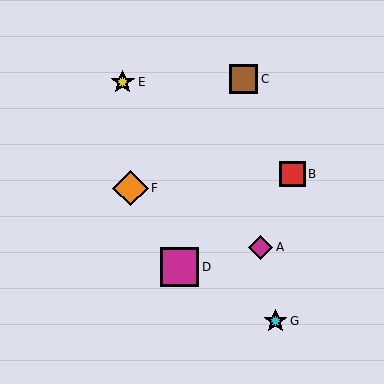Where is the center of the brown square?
The center of the brown square is at (243, 79).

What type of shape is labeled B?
Shape B is a red square.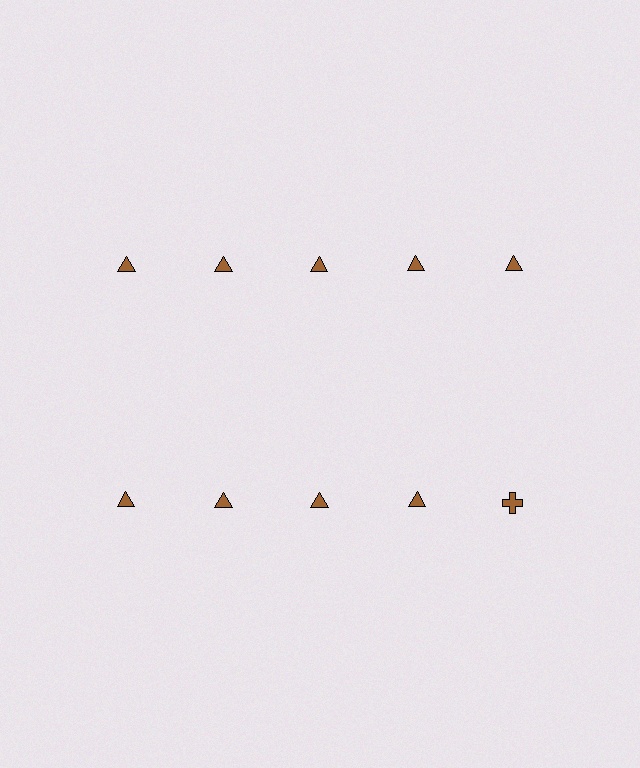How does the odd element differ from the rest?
It has a different shape: cross instead of triangle.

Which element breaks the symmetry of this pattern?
The brown cross in the second row, rightmost column breaks the symmetry. All other shapes are brown triangles.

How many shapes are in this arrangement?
There are 10 shapes arranged in a grid pattern.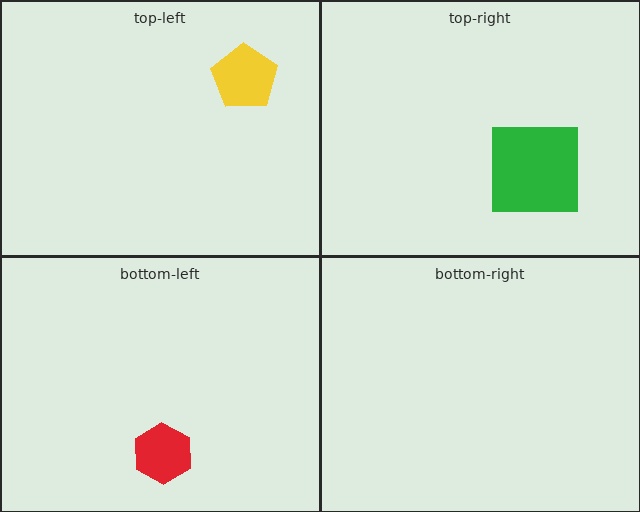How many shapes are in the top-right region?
1.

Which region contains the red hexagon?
The bottom-left region.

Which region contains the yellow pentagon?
The top-left region.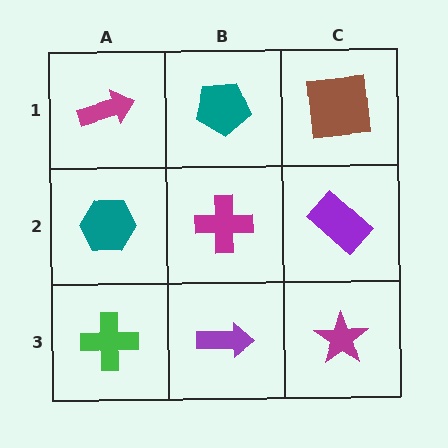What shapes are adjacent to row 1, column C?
A purple rectangle (row 2, column C), a teal pentagon (row 1, column B).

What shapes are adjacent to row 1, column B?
A magenta cross (row 2, column B), a magenta arrow (row 1, column A), a brown square (row 1, column C).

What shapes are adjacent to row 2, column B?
A teal pentagon (row 1, column B), a purple arrow (row 3, column B), a teal hexagon (row 2, column A), a purple rectangle (row 2, column C).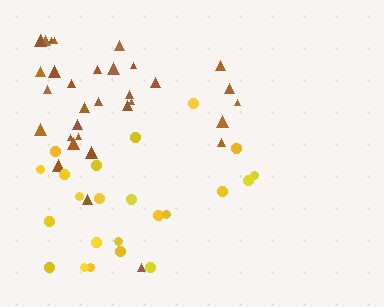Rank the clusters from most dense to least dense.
brown, yellow.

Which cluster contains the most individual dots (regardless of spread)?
Brown (34).